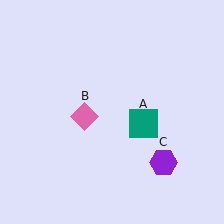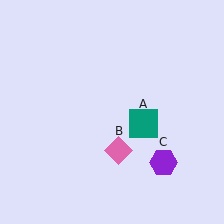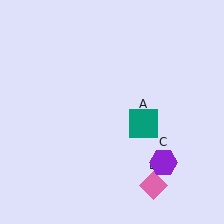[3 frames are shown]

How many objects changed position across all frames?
1 object changed position: pink diamond (object B).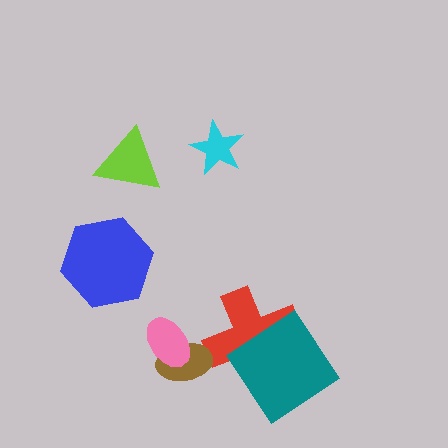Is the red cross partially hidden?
Yes, it is partially covered by another shape.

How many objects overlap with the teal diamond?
1 object overlaps with the teal diamond.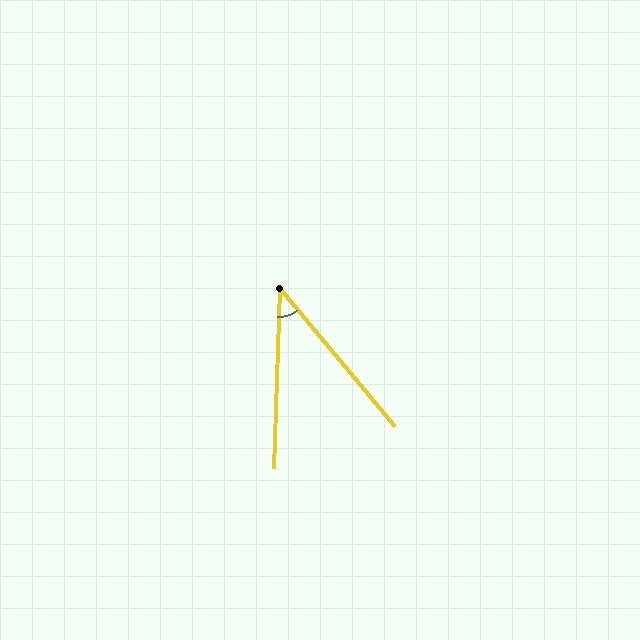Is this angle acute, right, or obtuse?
It is acute.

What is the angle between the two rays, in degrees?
Approximately 42 degrees.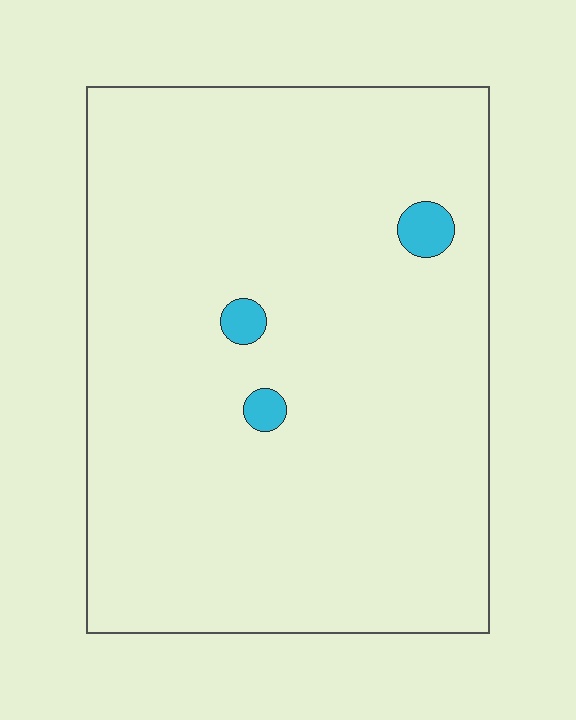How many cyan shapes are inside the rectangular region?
3.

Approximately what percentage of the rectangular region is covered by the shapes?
Approximately 5%.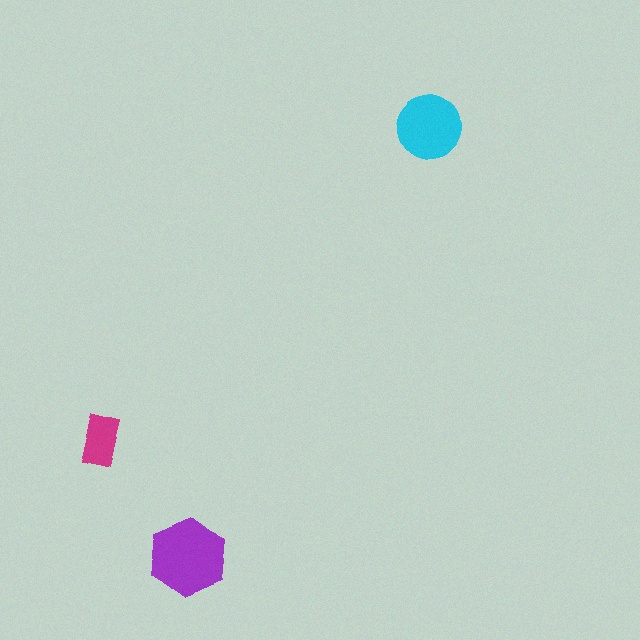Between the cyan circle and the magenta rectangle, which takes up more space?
The cyan circle.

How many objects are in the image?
There are 3 objects in the image.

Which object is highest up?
The cyan circle is topmost.